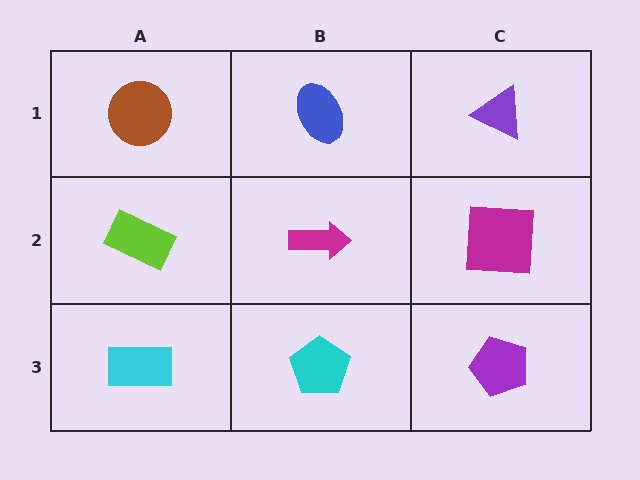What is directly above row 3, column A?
A lime rectangle.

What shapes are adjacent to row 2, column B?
A blue ellipse (row 1, column B), a cyan pentagon (row 3, column B), a lime rectangle (row 2, column A), a magenta square (row 2, column C).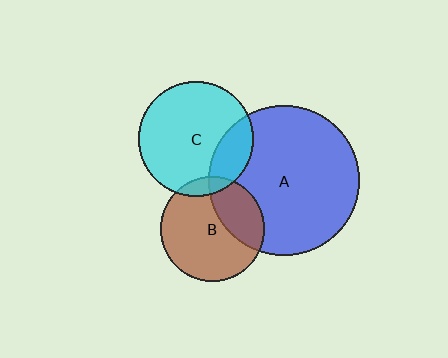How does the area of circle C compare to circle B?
Approximately 1.2 times.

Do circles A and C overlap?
Yes.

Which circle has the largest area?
Circle A (blue).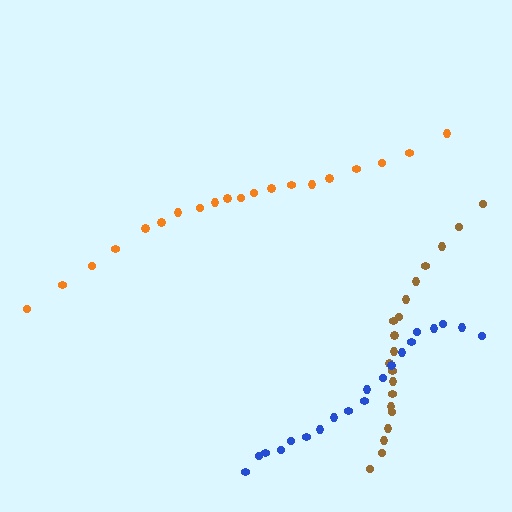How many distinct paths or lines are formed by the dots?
There are 3 distinct paths.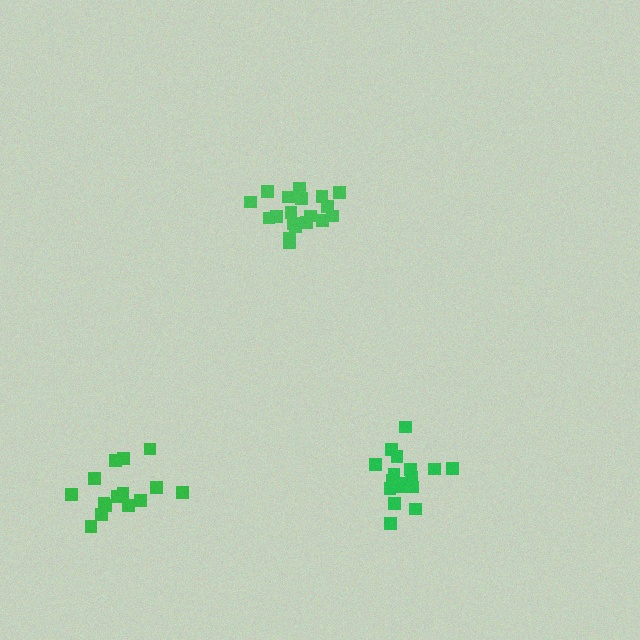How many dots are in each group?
Group 1: 17 dots, Group 2: 19 dots, Group 3: 15 dots (51 total).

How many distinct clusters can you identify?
There are 3 distinct clusters.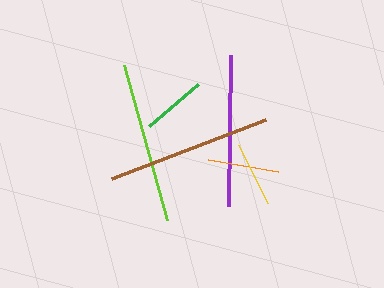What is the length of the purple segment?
The purple segment is approximately 151 pixels long.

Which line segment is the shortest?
The yellow line is the shortest at approximately 64 pixels.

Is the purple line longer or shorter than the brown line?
The brown line is longer than the purple line.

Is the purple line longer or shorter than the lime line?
The lime line is longer than the purple line.